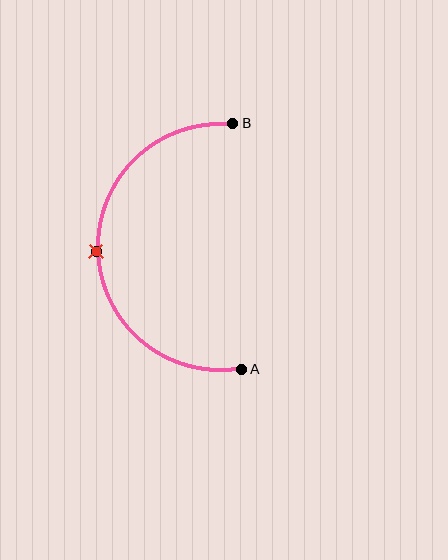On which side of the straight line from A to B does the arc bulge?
The arc bulges to the left of the straight line connecting A and B.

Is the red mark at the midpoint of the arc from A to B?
Yes. The red mark lies on the arc at equal arc-length from both A and B — it is the arc midpoint.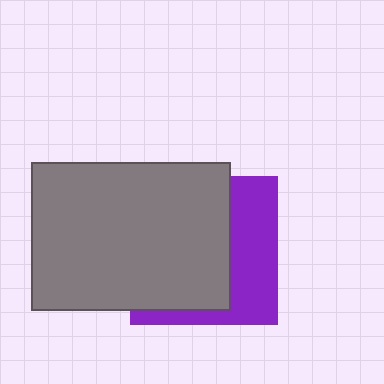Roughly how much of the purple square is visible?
A small part of it is visible (roughly 38%).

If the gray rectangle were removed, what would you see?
You would see the complete purple square.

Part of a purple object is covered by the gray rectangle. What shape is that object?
It is a square.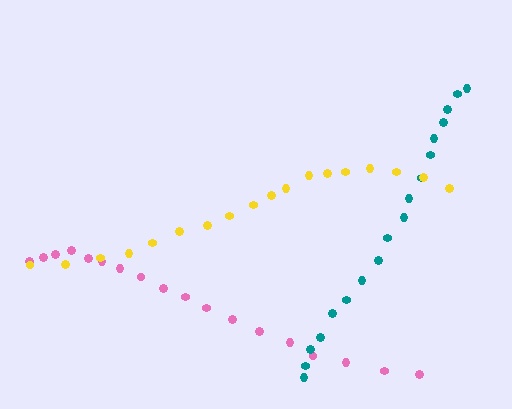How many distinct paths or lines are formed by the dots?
There are 3 distinct paths.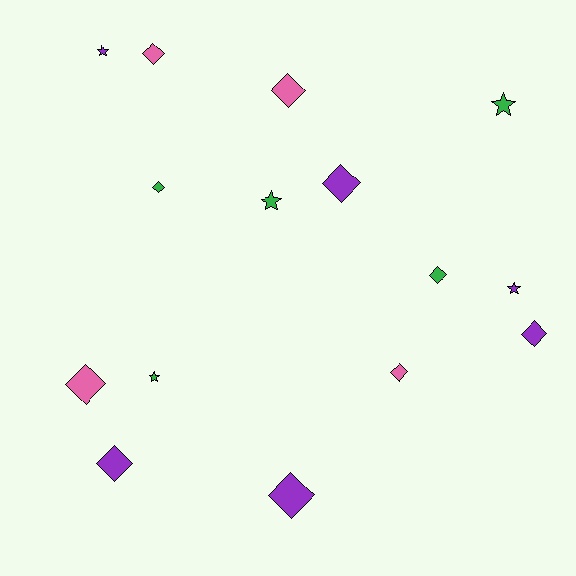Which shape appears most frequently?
Diamond, with 10 objects.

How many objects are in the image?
There are 15 objects.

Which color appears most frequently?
Purple, with 6 objects.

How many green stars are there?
There are 3 green stars.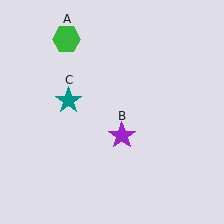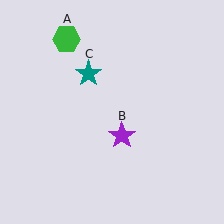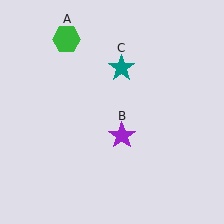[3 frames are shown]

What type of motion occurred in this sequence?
The teal star (object C) rotated clockwise around the center of the scene.